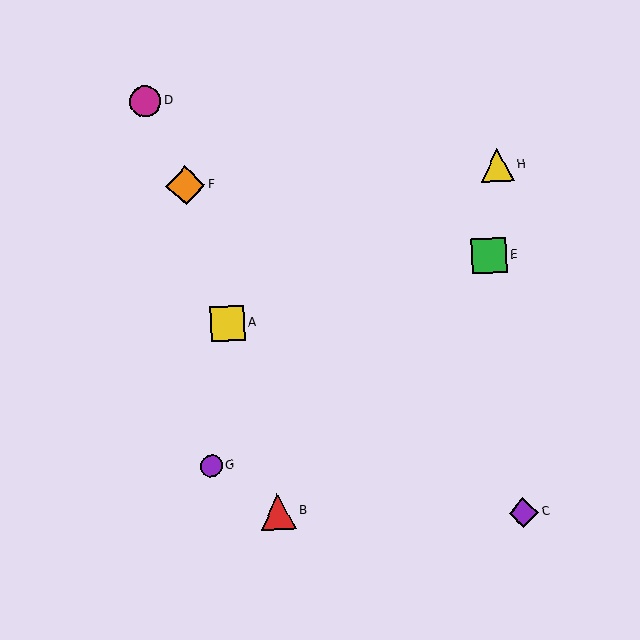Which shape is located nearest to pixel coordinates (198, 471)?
The purple circle (labeled G) at (212, 466) is nearest to that location.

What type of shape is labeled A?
Shape A is a yellow square.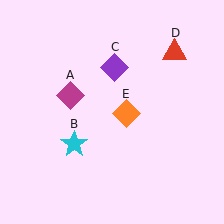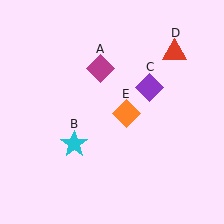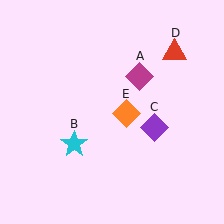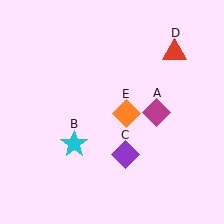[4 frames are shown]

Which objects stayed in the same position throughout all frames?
Cyan star (object B) and red triangle (object D) and orange diamond (object E) remained stationary.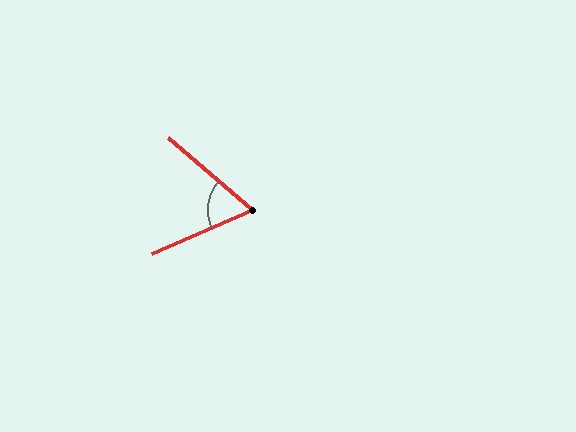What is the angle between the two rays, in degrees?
Approximately 64 degrees.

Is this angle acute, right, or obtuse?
It is acute.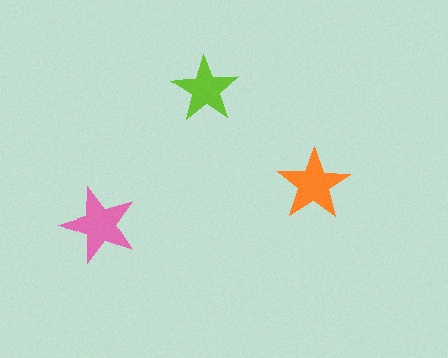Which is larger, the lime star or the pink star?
The pink one.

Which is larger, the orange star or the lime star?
The orange one.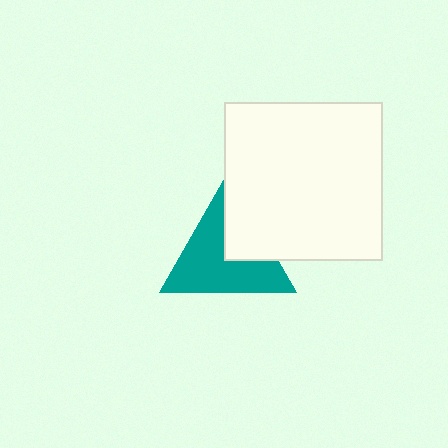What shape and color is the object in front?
The object in front is a white square.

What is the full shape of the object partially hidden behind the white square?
The partially hidden object is a teal triangle.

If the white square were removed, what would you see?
You would see the complete teal triangle.